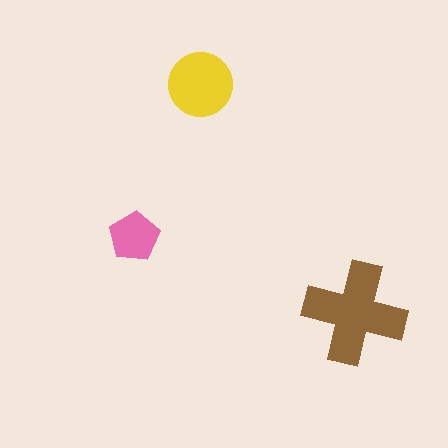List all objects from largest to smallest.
The brown cross, the yellow circle, the pink pentagon.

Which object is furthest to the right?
The brown cross is rightmost.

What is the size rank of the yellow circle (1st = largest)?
2nd.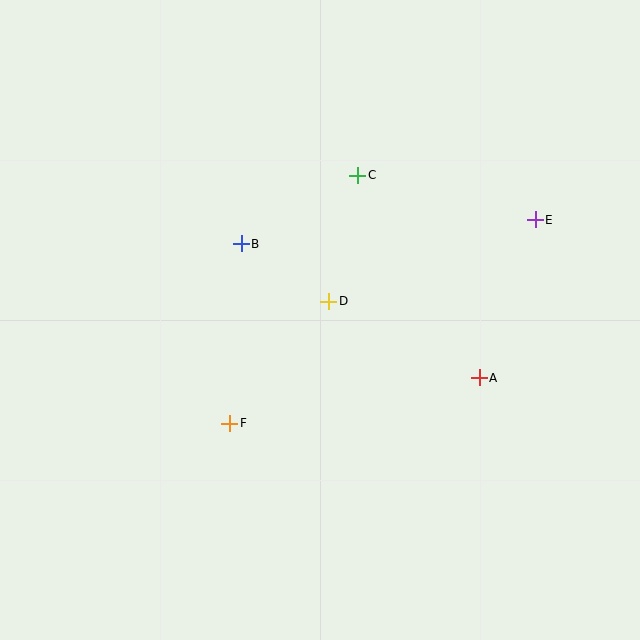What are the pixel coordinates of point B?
Point B is at (241, 244).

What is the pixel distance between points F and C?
The distance between F and C is 279 pixels.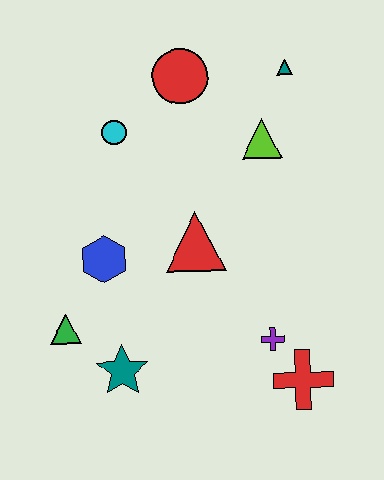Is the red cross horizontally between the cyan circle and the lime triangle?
No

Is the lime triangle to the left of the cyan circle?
No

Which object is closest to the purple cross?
The red cross is closest to the purple cross.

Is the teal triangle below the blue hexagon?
No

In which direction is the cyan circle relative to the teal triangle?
The cyan circle is to the left of the teal triangle.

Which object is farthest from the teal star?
The teal triangle is farthest from the teal star.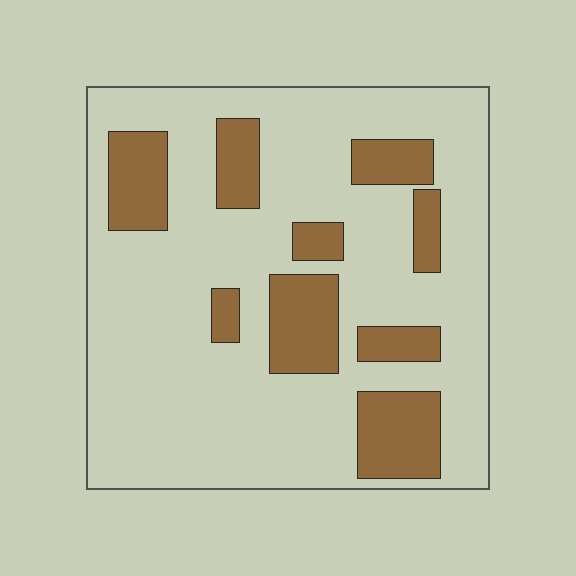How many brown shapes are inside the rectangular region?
9.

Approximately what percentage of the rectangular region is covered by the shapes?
Approximately 25%.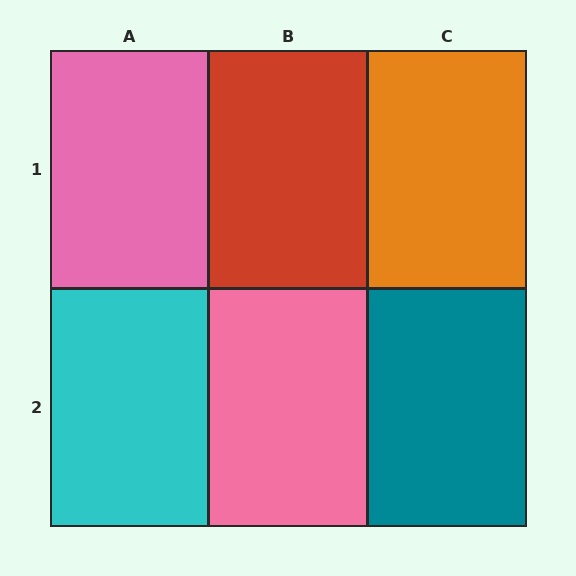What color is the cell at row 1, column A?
Pink.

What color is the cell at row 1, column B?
Red.